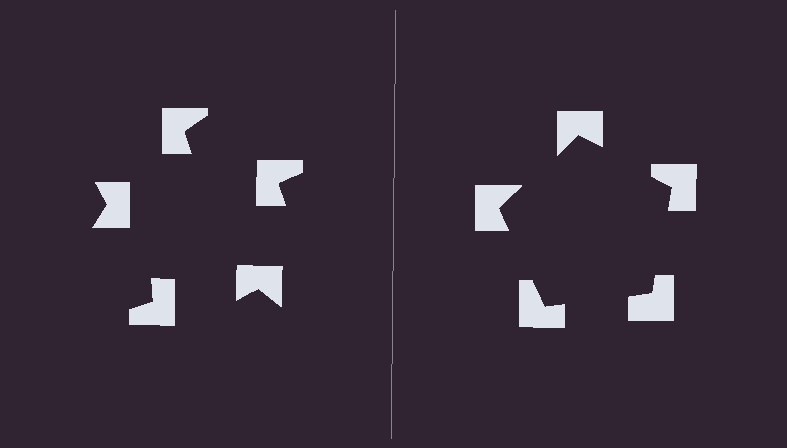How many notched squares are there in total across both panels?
10 — 5 on each side.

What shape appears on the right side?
An illusory pentagon.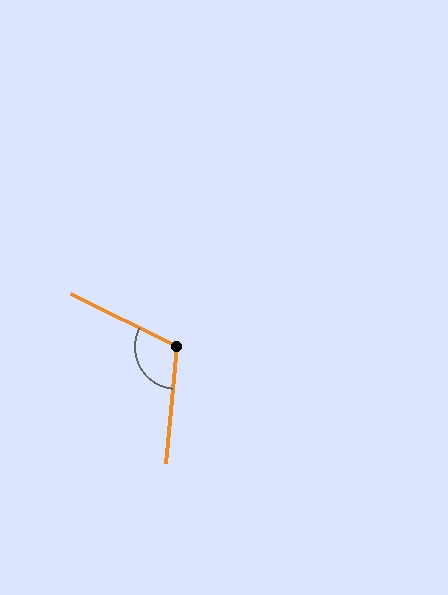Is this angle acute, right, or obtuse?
It is obtuse.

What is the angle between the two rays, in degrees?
Approximately 111 degrees.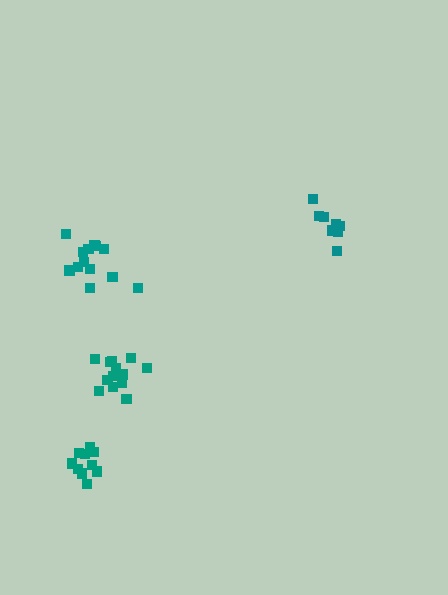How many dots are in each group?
Group 1: 14 dots, Group 2: 10 dots, Group 3: 8 dots, Group 4: 13 dots (45 total).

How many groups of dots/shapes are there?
There are 4 groups.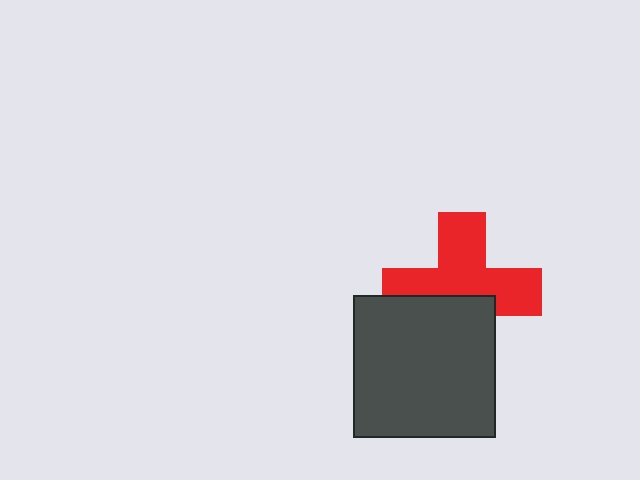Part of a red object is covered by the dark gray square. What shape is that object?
It is a cross.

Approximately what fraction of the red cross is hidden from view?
Roughly 38% of the red cross is hidden behind the dark gray square.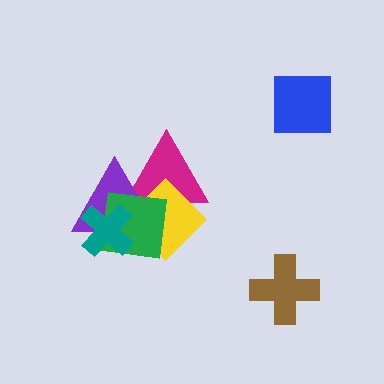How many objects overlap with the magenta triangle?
3 objects overlap with the magenta triangle.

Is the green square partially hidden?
Yes, it is partially covered by another shape.